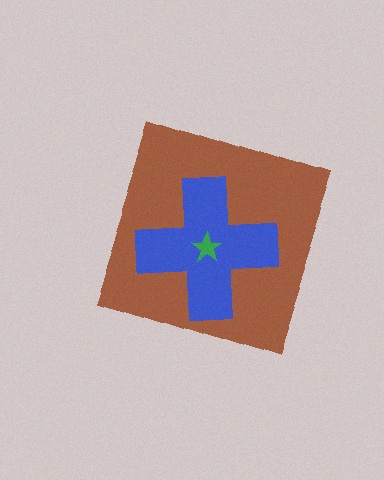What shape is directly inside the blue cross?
The green star.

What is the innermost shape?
The green star.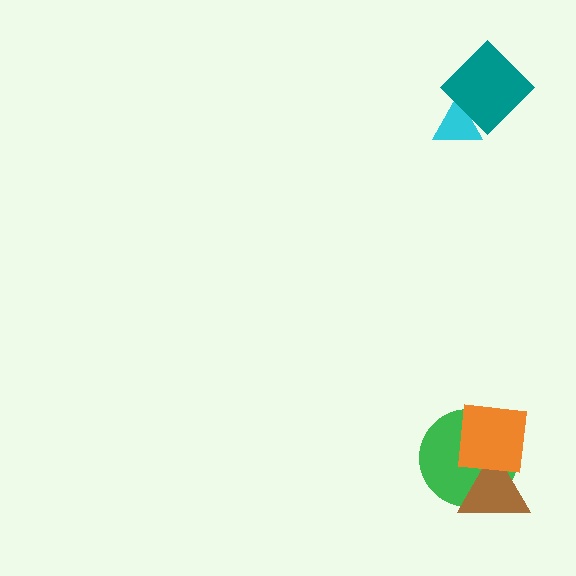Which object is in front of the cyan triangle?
The teal diamond is in front of the cyan triangle.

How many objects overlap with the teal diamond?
1 object overlaps with the teal diamond.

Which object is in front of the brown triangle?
The orange square is in front of the brown triangle.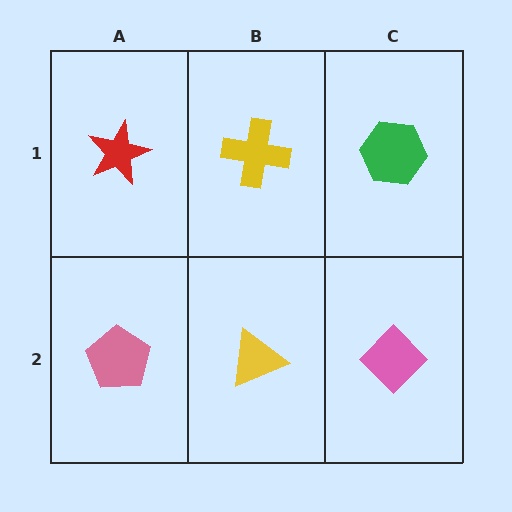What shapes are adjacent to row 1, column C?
A pink diamond (row 2, column C), a yellow cross (row 1, column B).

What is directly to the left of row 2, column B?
A pink pentagon.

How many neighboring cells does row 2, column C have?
2.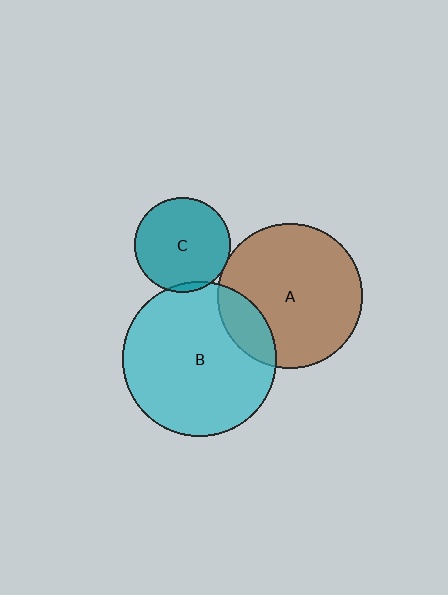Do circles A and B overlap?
Yes.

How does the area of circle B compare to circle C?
Approximately 2.6 times.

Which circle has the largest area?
Circle B (cyan).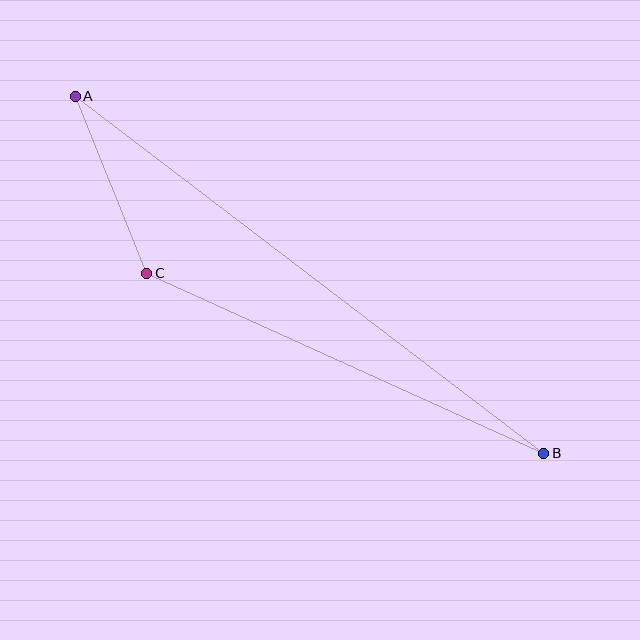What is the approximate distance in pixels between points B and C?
The distance between B and C is approximately 436 pixels.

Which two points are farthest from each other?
Points A and B are farthest from each other.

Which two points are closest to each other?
Points A and C are closest to each other.